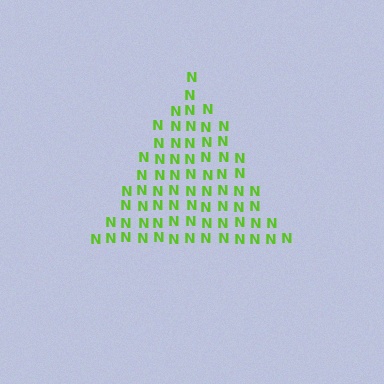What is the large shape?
The large shape is a triangle.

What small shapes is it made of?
It is made of small letter N's.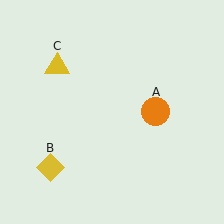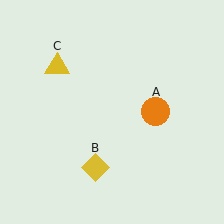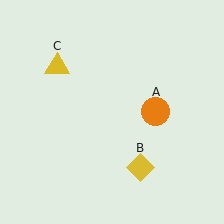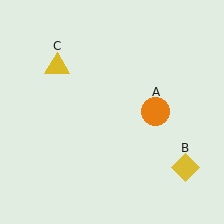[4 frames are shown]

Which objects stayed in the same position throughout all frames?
Orange circle (object A) and yellow triangle (object C) remained stationary.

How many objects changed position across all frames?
1 object changed position: yellow diamond (object B).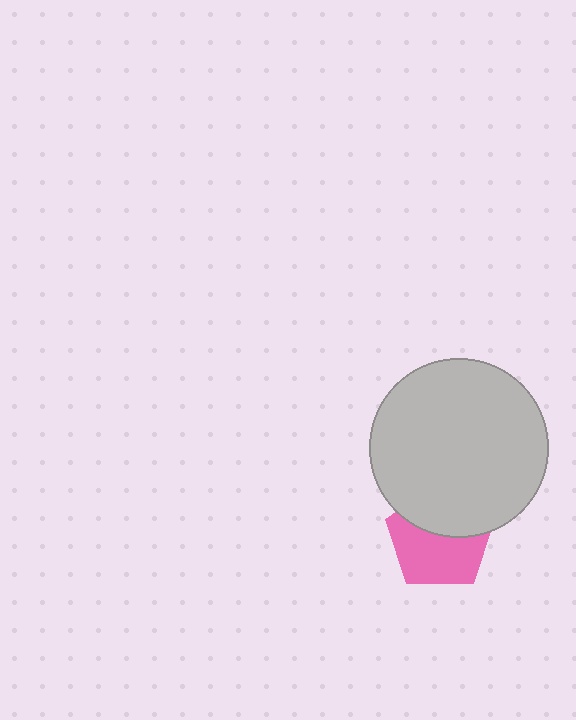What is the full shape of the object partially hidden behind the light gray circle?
The partially hidden object is a pink pentagon.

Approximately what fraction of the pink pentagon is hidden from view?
Roughly 42% of the pink pentagon is hidden behind the light gray circle.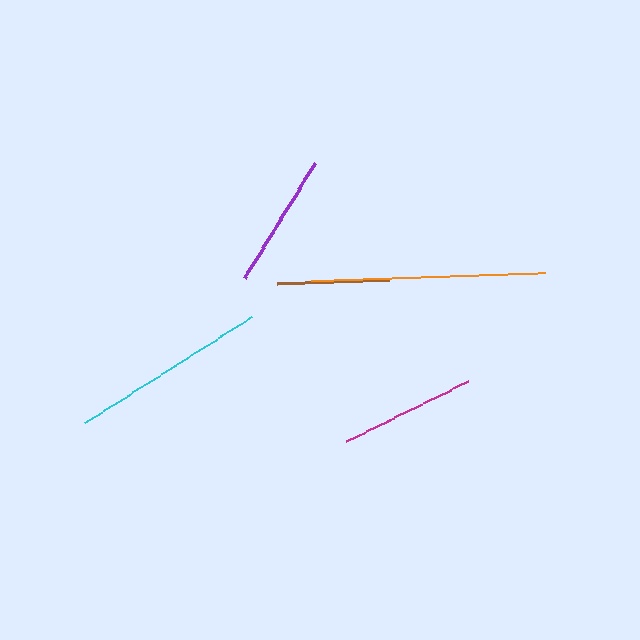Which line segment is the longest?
The orange line is the longest at approximately 234 pixels.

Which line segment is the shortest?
The brown line is the shortest at approximately 112 pixels.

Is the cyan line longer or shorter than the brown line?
The cyan line is longer than the brown line.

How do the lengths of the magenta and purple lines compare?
The magenta and purple lines are approximately the same length.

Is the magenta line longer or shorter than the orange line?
The orange line is longer than the magenta line.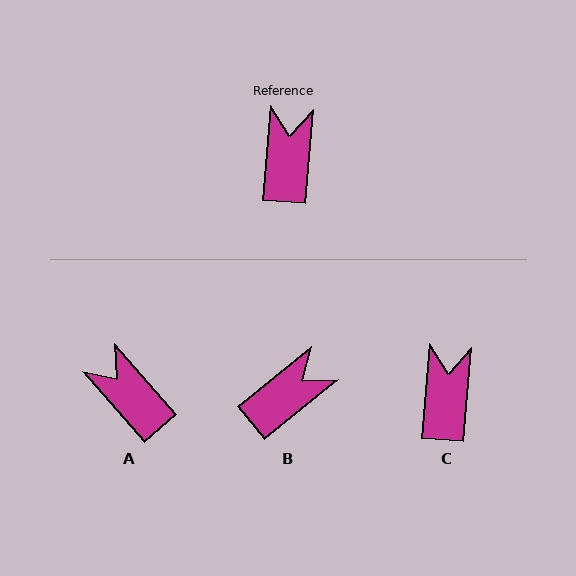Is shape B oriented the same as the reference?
No, it is off by about 46 degrees.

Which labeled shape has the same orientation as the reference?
C.